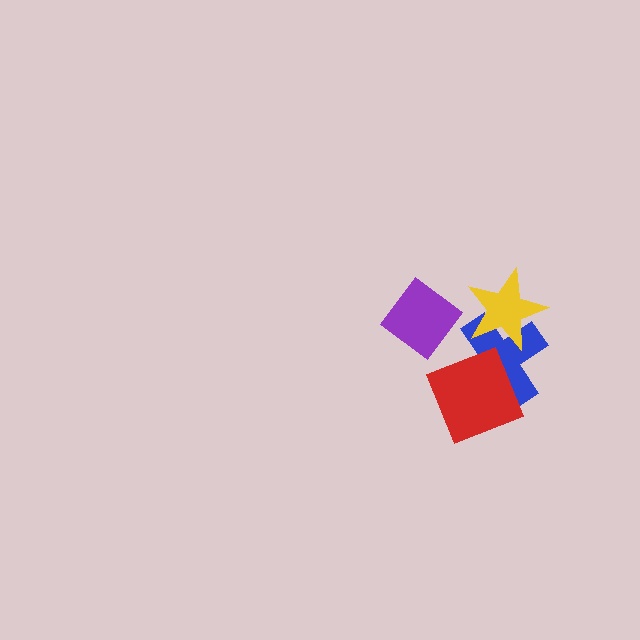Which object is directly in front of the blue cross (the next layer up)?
The red square is directly in front of the blue cross.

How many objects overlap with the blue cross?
2 objects overlap with the blue cross.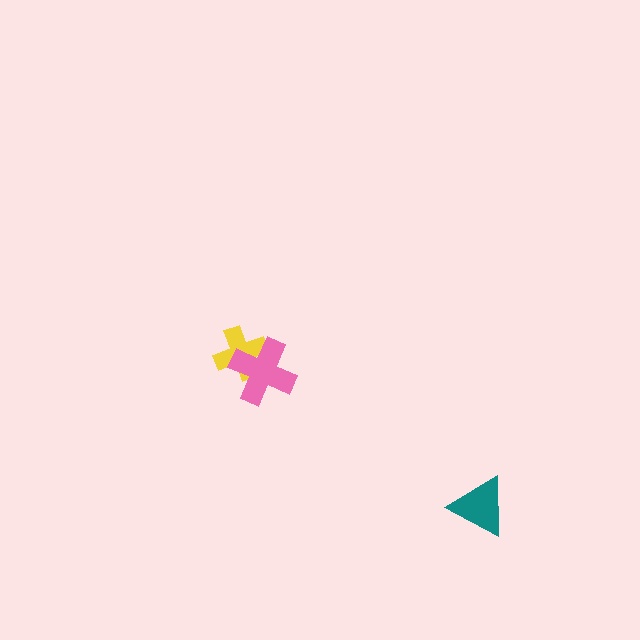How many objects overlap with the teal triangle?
0 objects overlap with the teal triangle.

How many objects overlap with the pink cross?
1 object overlaps with the pink cross.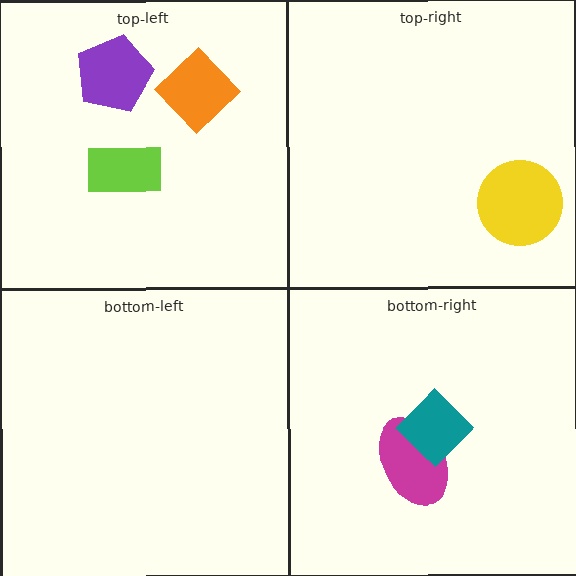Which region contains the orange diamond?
The top-left region.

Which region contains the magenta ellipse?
The bottom-right region.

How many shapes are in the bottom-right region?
2.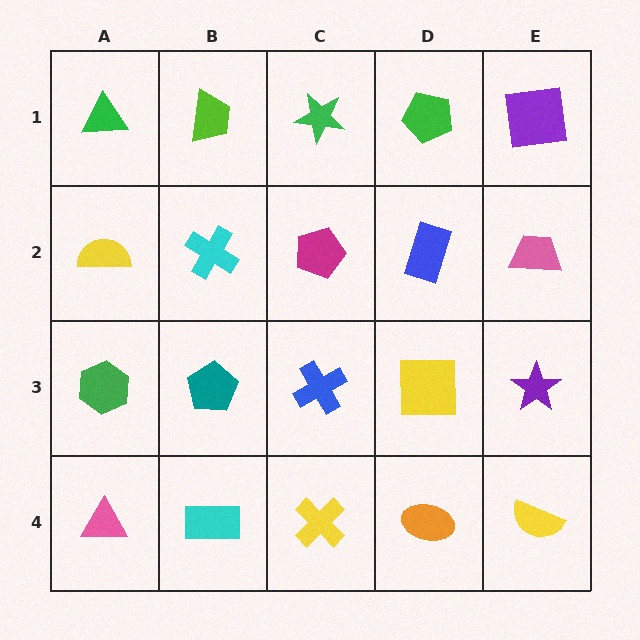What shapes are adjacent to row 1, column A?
A yellow semicircle (row 2, column A), a lime trapezoid (row 1, column B).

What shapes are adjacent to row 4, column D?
A yellow square (row 3, column D), a yellow cross (row 4, column C), a yellow semicircle (row 4, column E).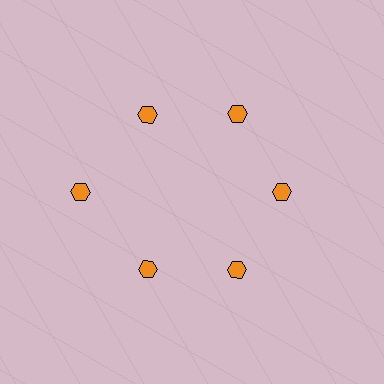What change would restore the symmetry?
The symmetry would be restored by moving it inward, back onto the ring so that all 6 hexagons sit at equal angles and equal distance from the center.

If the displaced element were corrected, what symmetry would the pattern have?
It would have 6-fold rotational symmetry — the pattern would map onto itself every 60 degrees.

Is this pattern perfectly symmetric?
No. The 6 orange hexagons are arranged in a ring, but one element near the 9 o'clock position is pushed outward from the center, breaking the 6-fold rotational symmetry.